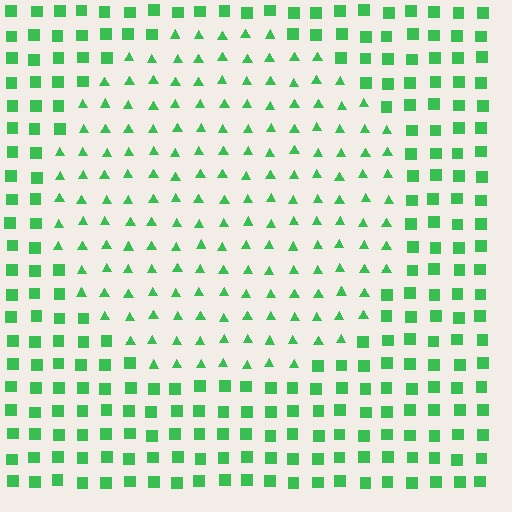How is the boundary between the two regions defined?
The boundary is defined by a change in element shape: triangles inside vs. squares outside. All elements share the same color and spacing.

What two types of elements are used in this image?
The image uses triangles inside the circle region and squares outside it.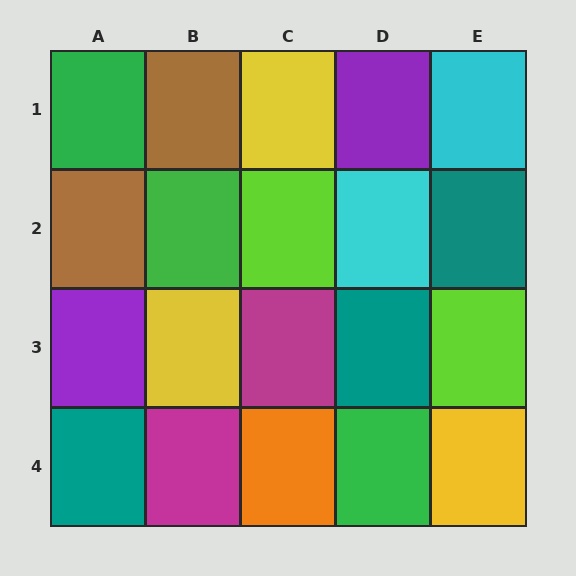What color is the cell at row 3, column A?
Purple.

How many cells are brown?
2 cells are brown.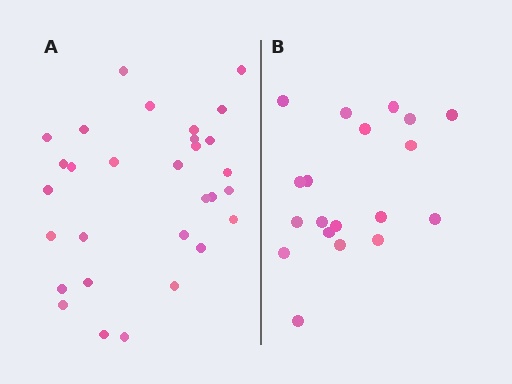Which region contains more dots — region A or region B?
Region A (the left region) has more dots.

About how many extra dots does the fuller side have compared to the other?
Region A has roughly 12 or so more dots than region B.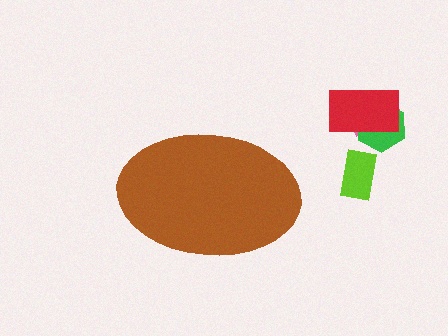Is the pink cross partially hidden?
No, the pink cross is fully visible.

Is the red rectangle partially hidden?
No, the red rectangle is fully visible.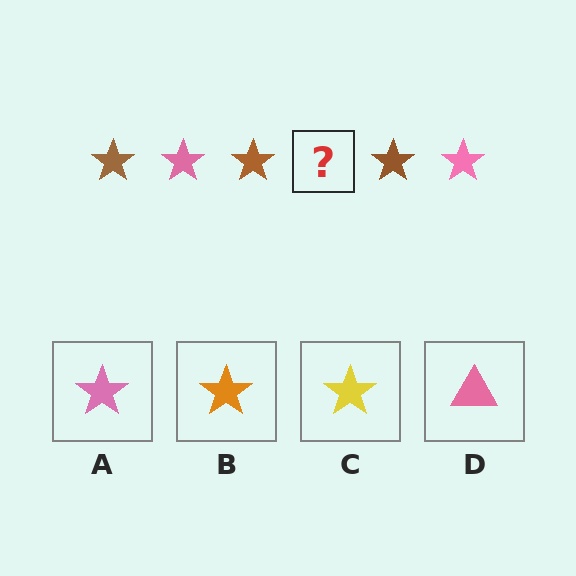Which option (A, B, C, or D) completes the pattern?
A.